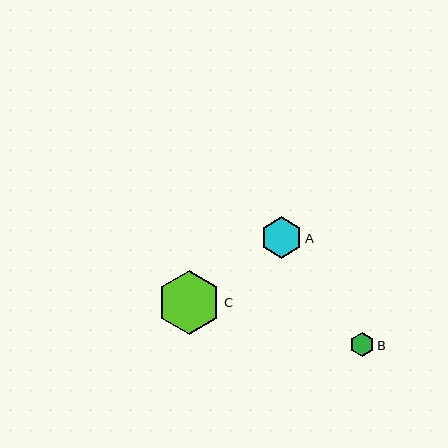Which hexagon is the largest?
Hexagon C is the largest with a size of approximately 64 pixels.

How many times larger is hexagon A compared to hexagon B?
Hexagon A is approximately 1.7 times the size of hexagon B.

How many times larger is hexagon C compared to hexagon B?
Hexagon C is approximately 2.6 times the size of hexagon B.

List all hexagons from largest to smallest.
From largest to smallest: C, A, B.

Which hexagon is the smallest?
Hexagon B is the smallest with a size of approximately 24 pixels.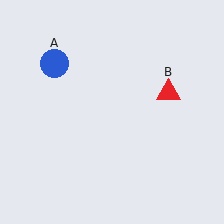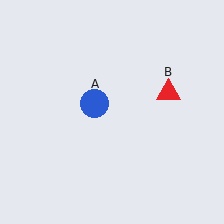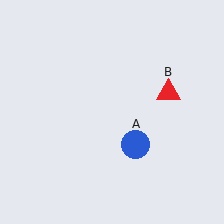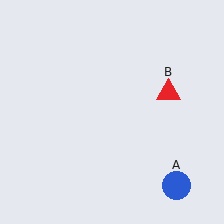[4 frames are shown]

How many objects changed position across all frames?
1 object changed position: blue circle (object A).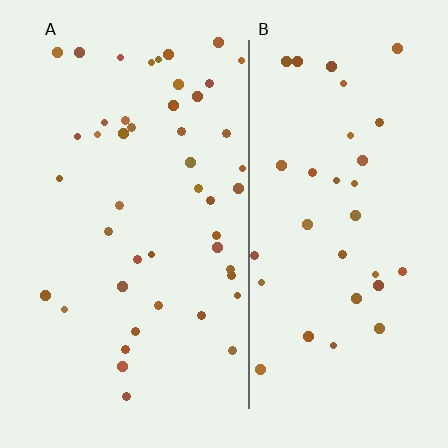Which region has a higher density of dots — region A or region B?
A (the left).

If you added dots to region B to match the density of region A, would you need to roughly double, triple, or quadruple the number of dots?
Approximately double.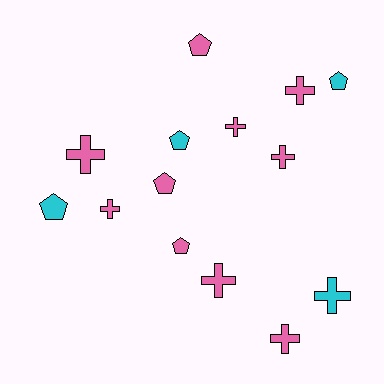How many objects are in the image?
There are 14 objects.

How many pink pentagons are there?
There are 3 pink pentagons.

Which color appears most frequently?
Pink, with 10 objects.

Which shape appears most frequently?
Cross, with 8 objects.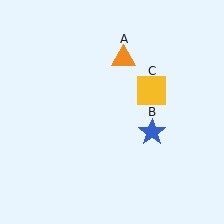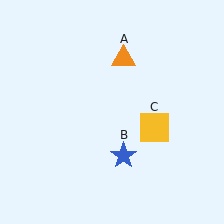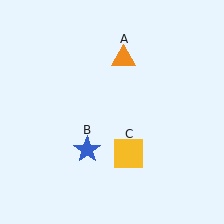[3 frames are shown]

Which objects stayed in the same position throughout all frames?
Orange triangle (object A) remained stationary.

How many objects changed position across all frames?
2 objects changed position: blue star (object B), yellow square (object C).